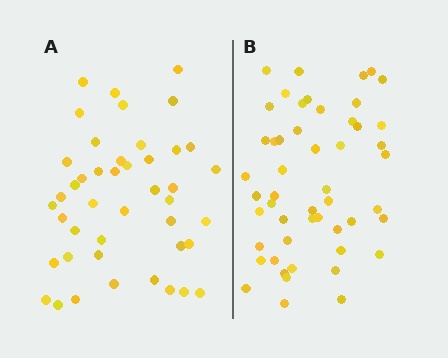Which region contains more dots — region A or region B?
Region B (the right region) has more dots.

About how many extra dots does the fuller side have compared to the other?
Region B has roughly 8 or so more dots than region A.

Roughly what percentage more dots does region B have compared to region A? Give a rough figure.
About 15% more.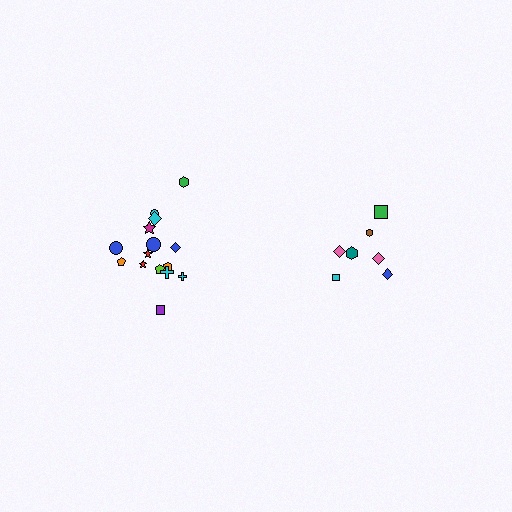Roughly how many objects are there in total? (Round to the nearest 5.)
Roughly 20 objects in total.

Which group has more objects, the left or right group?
The left group.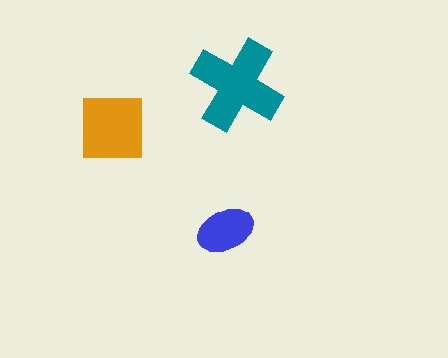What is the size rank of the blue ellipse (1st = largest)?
3rd.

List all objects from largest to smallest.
The teal cross, the orange square, the blue ellipse.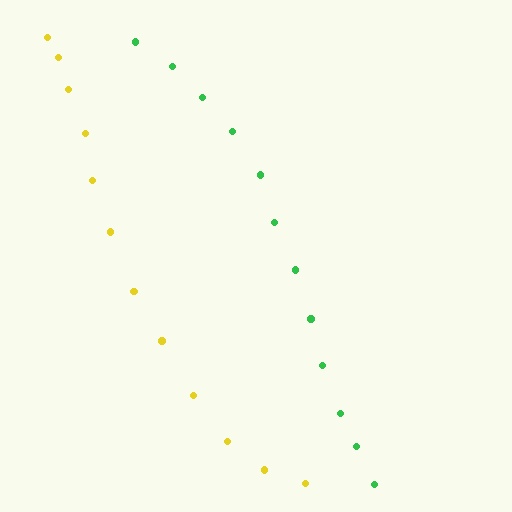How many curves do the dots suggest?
There are 2 distinct paths.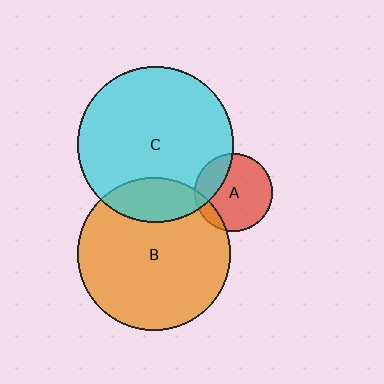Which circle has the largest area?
Circle C (cyan).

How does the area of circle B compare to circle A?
Approximately 3.9 times.